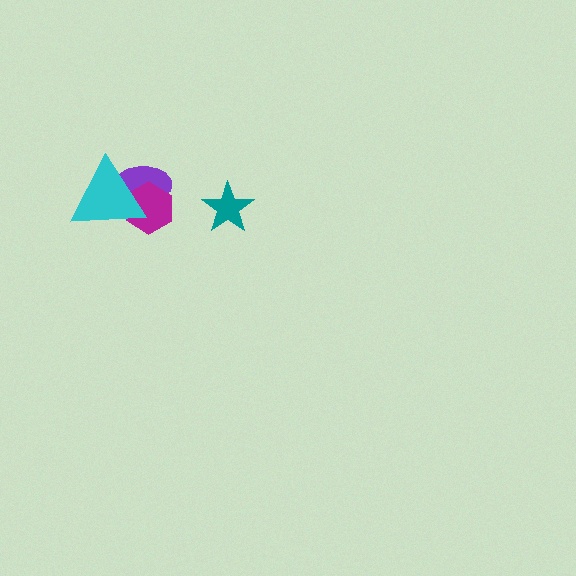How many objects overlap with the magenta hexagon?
2 objects overlap with the magenta hexagon.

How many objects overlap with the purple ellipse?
2 objects overlap with the purple ellipse.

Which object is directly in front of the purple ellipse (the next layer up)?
The magenta hexagon is directly in front of the purple ellipse.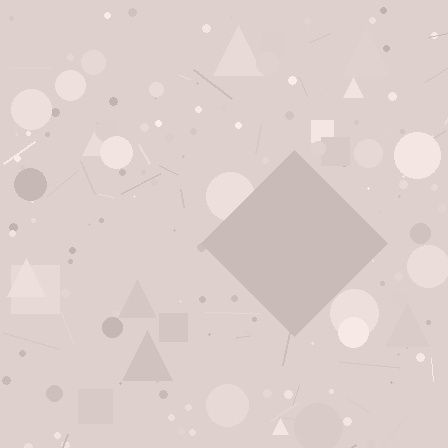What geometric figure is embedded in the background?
A diamond is embedded in the background.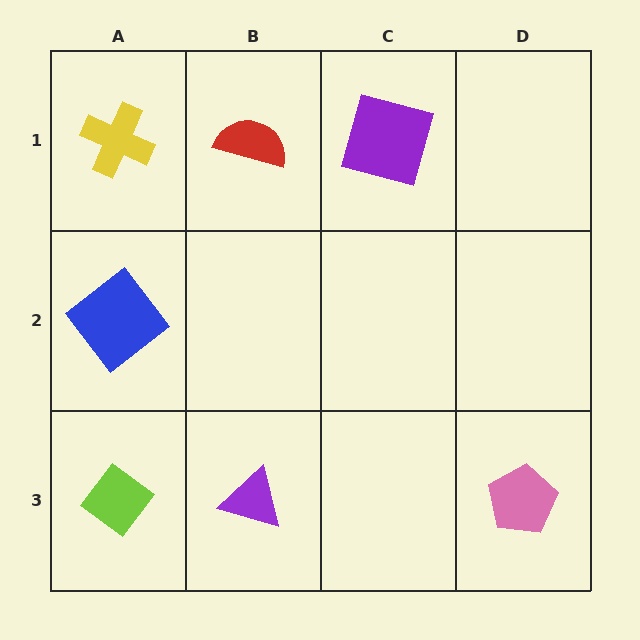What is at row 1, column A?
A yellow cross.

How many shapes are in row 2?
1 shape.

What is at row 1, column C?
A purple square.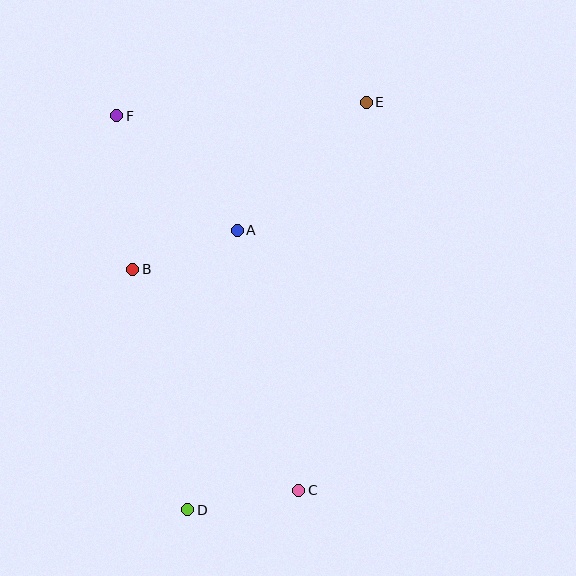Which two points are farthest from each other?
Points D and E are farthest from each other.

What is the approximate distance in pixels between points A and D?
The distance between A and D is approximately 284 pixels.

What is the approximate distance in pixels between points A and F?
The distance between A and F is approximately 166 pixels.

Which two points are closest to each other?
Points A and B are closest to each other.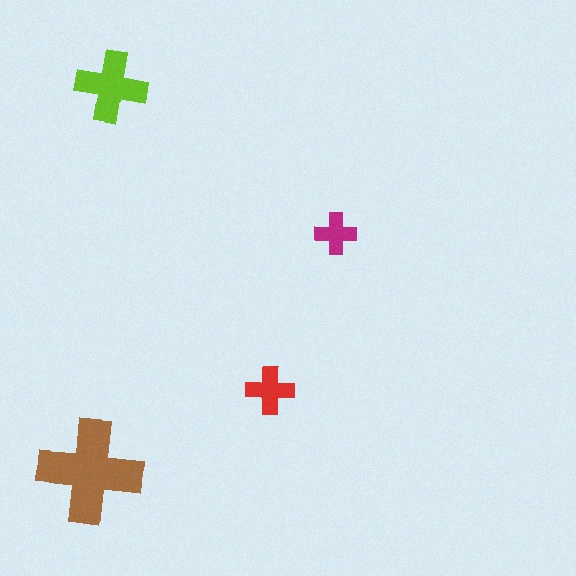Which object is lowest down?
The brown cross is bottommost.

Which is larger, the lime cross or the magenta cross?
The lime one.